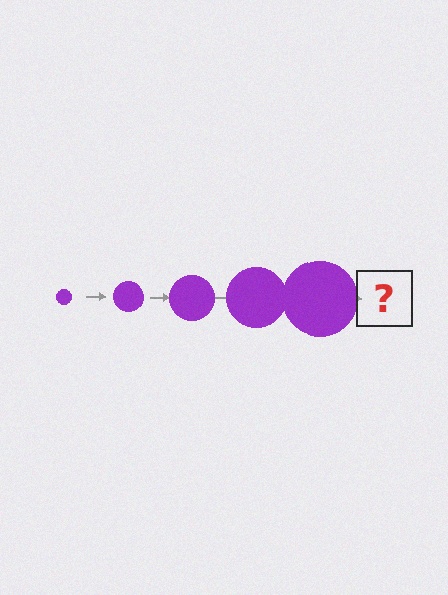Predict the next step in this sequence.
The next step is a purple circle, larger than the previous one.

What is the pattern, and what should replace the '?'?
The pattern is that the circle gets progressively larger each step. The '?' should be a purple circle, larger than the previous one.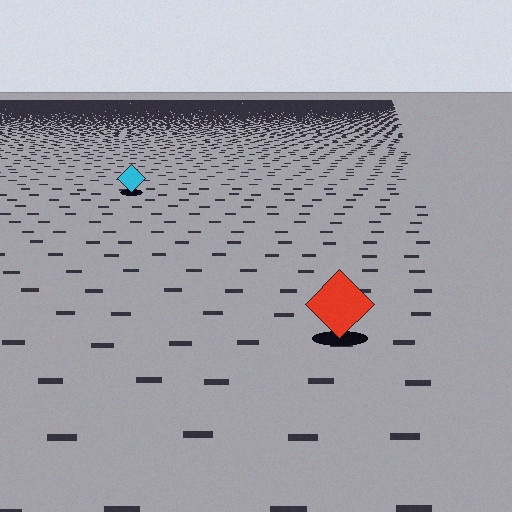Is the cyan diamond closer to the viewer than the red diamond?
No. The red diamond is closer — you can tell from the texture gradient: the ground texture is coarser near it.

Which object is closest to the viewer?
The red diamond is closest. The texture marks near it are larger and more spread out.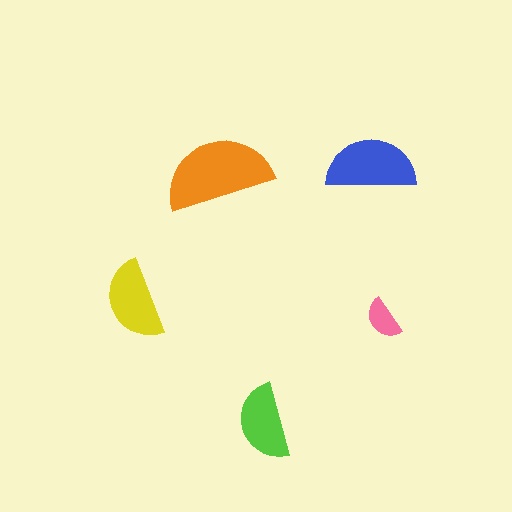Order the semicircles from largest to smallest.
the orange one, the blue one, the yellow one, the lime one, the pink one.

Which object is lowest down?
The lime semicircle is bottommost.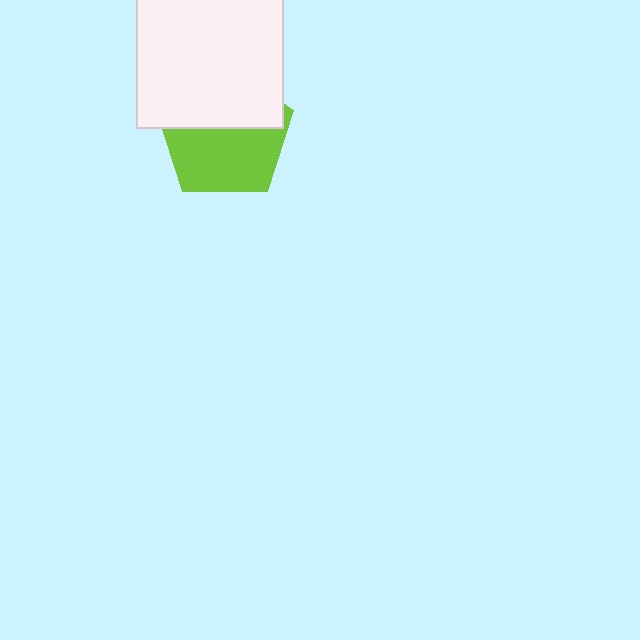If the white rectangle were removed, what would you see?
You would see the complete lime pentagon.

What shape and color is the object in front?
The object in front is a white rectangle.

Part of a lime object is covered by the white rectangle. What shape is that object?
It is a pentagon.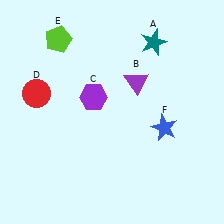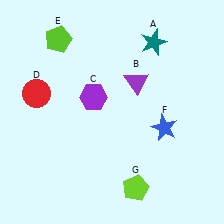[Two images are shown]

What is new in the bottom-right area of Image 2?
A lime pentagon (G) was added in the bottom-right area of Image 2.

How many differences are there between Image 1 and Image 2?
There is 1 difference between the two images.